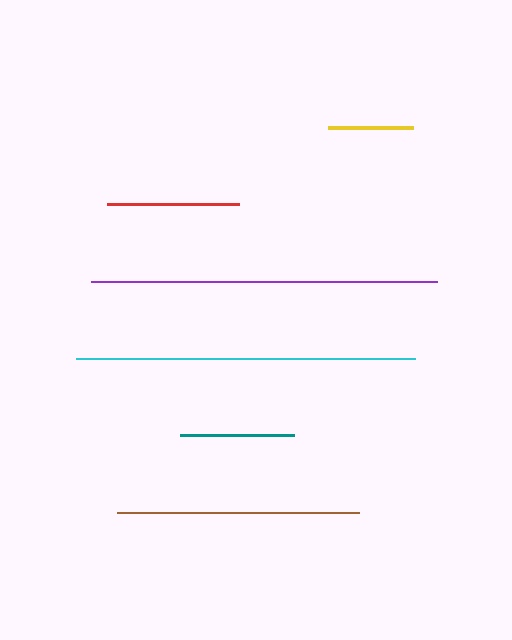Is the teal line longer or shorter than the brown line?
The brown line is longer than the teal line.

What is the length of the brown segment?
The brown segment is approximately 242 pixels long.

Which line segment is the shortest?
The yellow line is the shortest at approximately 84 pixels.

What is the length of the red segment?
The red segment is approximately 132 pixels long.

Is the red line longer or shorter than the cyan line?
The cyan line is longer than the red line.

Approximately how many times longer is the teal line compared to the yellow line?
The teal line is approximately 1.3 times the length of the yellow line.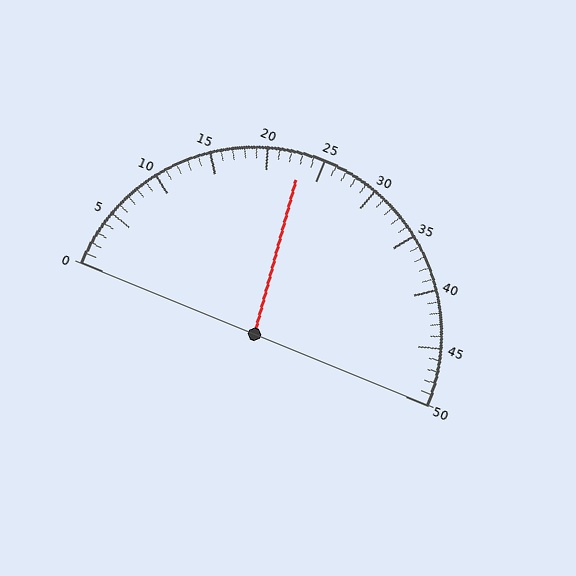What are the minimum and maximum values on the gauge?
The gauge ranges from 0 to 50.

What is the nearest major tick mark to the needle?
The nearest major tick mark is 25.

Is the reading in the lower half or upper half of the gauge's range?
The reading is in the lower half of the range (0 to 50).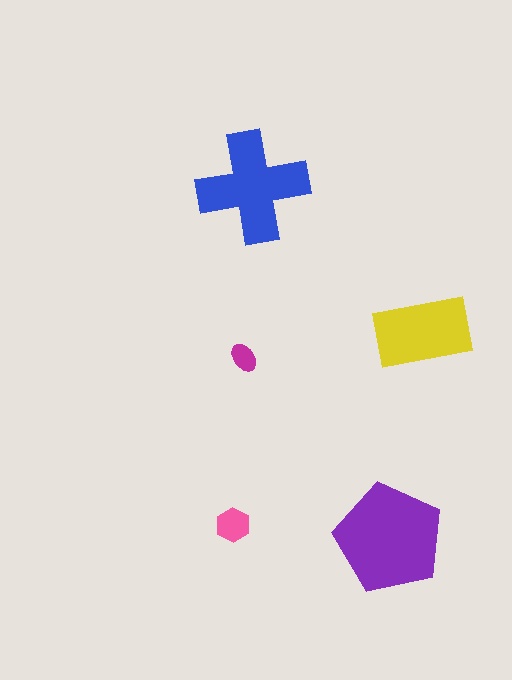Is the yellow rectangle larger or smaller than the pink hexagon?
Larger.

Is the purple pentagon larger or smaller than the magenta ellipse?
Larger.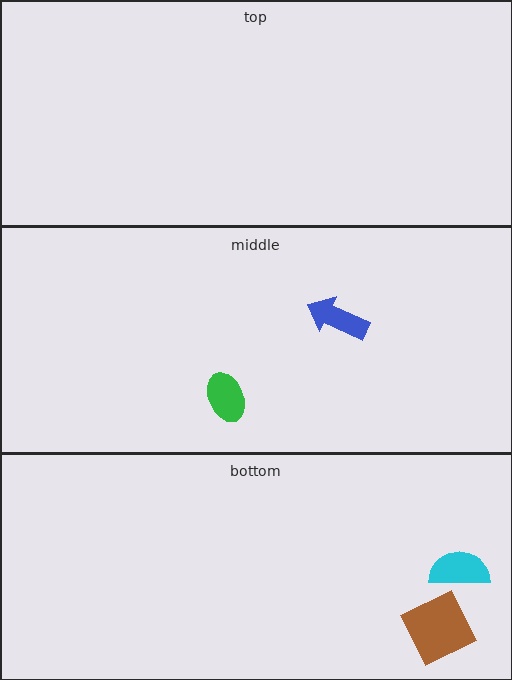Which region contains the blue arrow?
The middle region.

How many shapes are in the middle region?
2.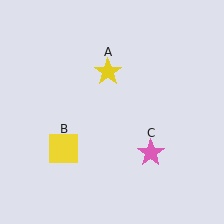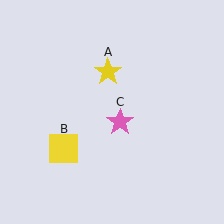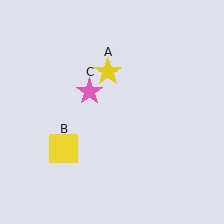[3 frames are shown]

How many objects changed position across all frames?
1 object changed position: pink star (object C).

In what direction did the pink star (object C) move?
The pink star (object C) moved up and to the left.